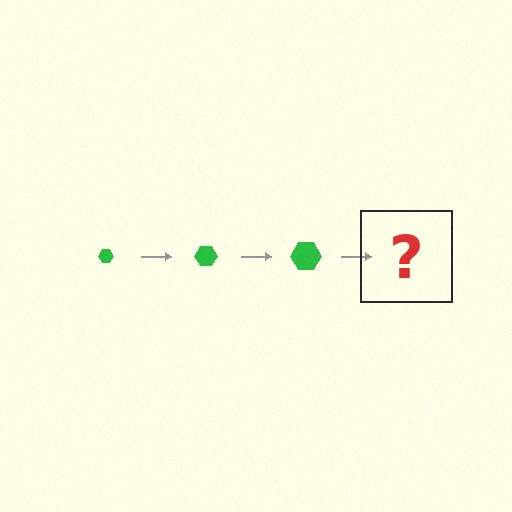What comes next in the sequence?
The next element should be a green hexagon, larger than the previous one.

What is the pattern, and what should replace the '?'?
The pattern is that the hexagon gets progressively larger each step. The '?' should be a green hexagon, larger than the previous one.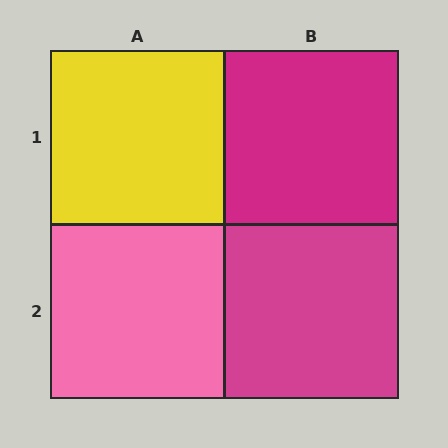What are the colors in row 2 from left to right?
Pink, magenta.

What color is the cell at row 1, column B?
Magenta.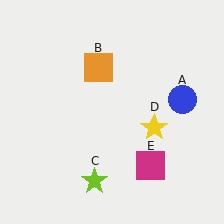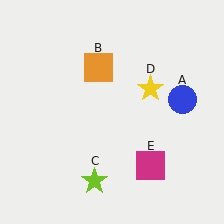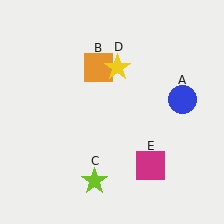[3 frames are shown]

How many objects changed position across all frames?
1 object changed position: yellow star (object D).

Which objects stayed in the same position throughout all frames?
Blue circle (object A) and orange square (object B) and lime star (object C) and magenta square (object E) remained stationary.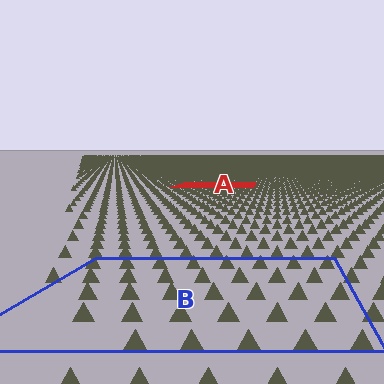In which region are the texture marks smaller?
The texture marks are smaller in region A, because it is farther away.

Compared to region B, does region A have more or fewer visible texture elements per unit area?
Region A has more texture elements per unit area — they are packed more densely because it is farther away.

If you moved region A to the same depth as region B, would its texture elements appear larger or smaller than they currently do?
They would appear larger. At a closer depth, the same texture elements are projected at a bigger on-screen size.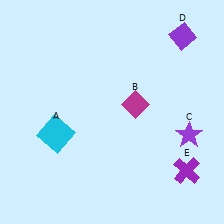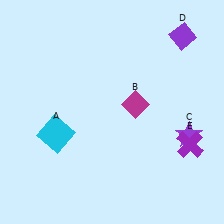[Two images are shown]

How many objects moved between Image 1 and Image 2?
1 object moved between the two images.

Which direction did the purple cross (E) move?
The purple cross (E) moved up.